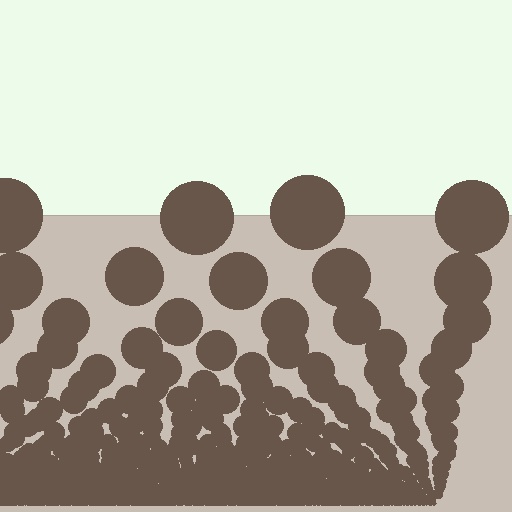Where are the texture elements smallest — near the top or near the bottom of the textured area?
Near the bottom.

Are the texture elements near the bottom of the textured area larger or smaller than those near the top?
Smaller. The gradient is inverted — elements near the bottom are smaller and denser.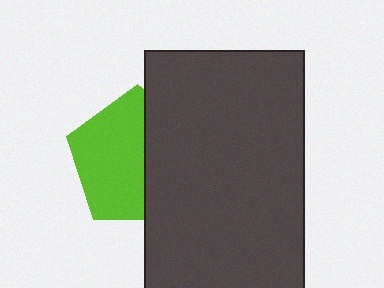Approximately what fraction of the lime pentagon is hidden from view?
Roughly 44% of the lime pentagon is hidden behind the dark gray rectangle.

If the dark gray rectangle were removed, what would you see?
You would see the complete lime pentagon.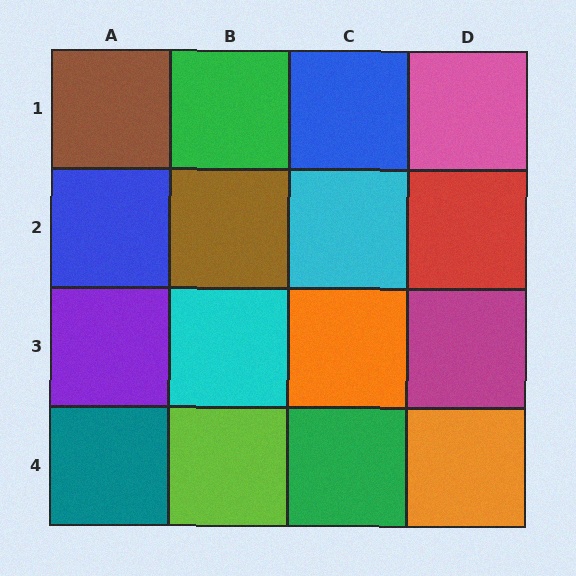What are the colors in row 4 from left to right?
Teal, lime, green, orange.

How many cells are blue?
2 cells are blue.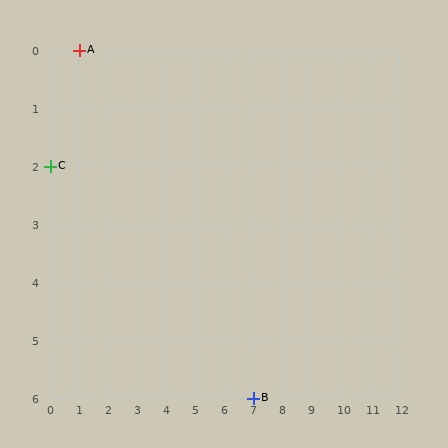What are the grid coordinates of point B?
Point B is at grid coordinates (7, 6).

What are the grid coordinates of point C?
Point C is at grid coordinates (0, 2).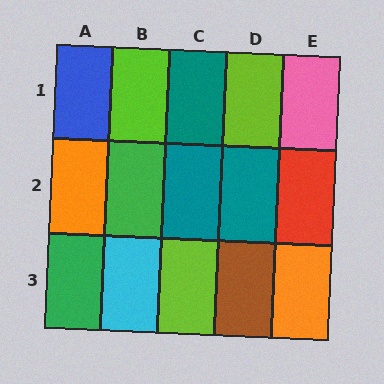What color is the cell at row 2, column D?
Teal.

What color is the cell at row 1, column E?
Pink.